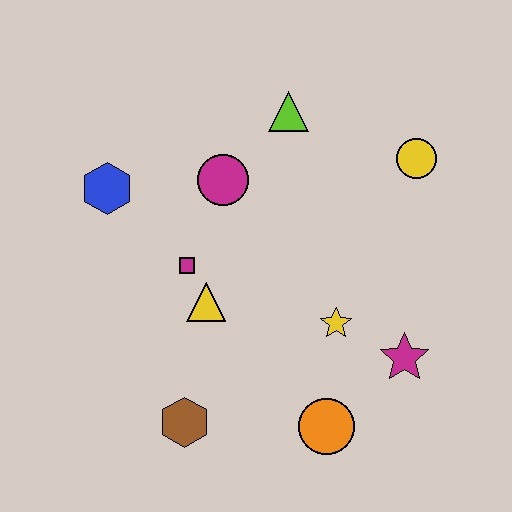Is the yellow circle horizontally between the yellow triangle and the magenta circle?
No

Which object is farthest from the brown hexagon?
The yellow circle is farthest from the brown hexagon.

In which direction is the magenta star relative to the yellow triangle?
The magenta star is to the right of the yellow triangle.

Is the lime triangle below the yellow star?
No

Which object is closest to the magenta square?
The yellow triangle is closest to the magenta square.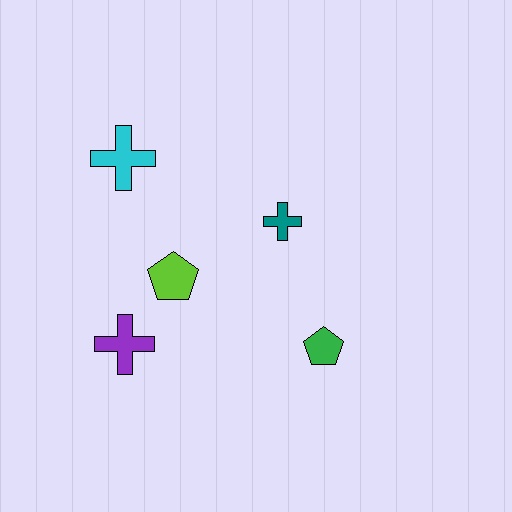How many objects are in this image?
There are 5 objects.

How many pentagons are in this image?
There are 2 pentagons.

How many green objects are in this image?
There is 1 green object.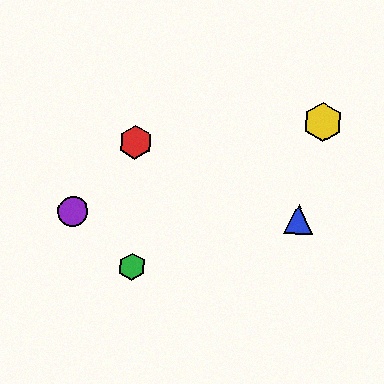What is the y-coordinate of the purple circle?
The purple circle is at y≈212.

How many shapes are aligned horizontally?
2 shapes (the blue triangle, the purple circle) are aligned horizontally.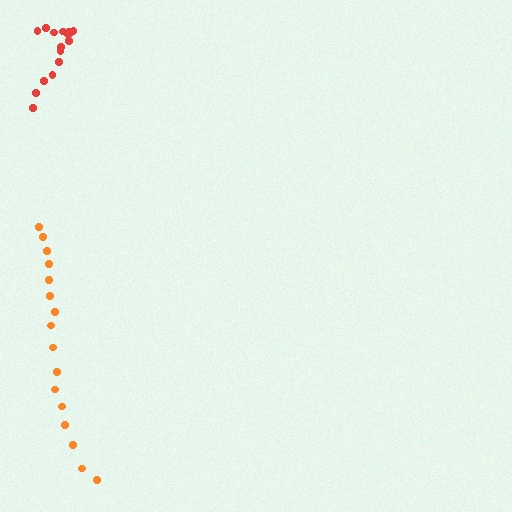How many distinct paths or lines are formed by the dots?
There are 2 distinct paths.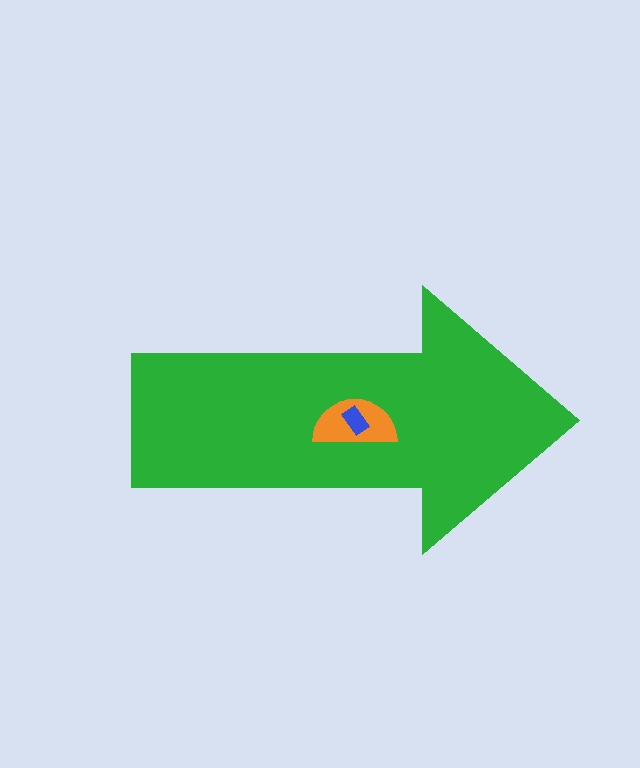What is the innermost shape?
The blue rectangle.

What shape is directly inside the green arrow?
The orange semicircle.